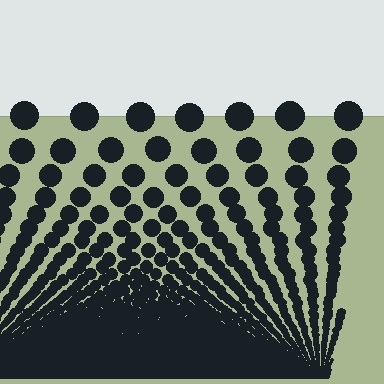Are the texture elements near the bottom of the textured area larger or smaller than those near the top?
Smaller. The gradient is inverted — elements near the bottom are smaller and denser.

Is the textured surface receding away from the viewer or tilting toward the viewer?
The surface appears to tilt toward the viewer. Texture elements get larger and sparser toward the top.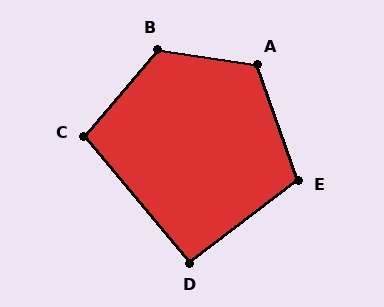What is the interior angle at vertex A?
Approximately 119 degrees (obtuse).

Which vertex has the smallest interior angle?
D, at approximately 93 degrees.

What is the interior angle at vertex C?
Approximately 100 degrees (obtuse).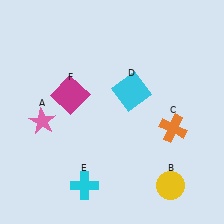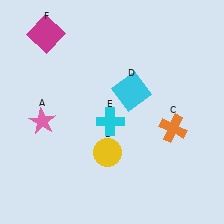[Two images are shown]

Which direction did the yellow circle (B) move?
The yellow circle (B) moved left.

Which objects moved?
The objects that moved are: the yellow circle (B), the cyan cross (E), the magenta square (F).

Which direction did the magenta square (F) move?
The magenta square (F) moved up.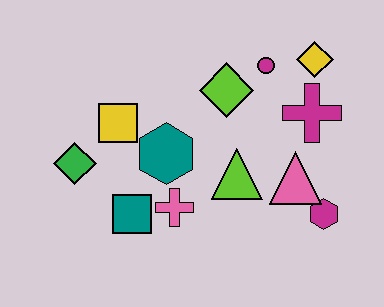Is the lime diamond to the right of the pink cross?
Yes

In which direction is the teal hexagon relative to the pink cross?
The teal hexagon is above the pink cross.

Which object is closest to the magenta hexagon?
The pink triangle is closest to the magenta hexagon.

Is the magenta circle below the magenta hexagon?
No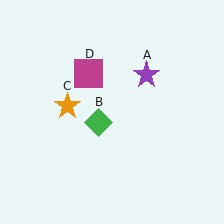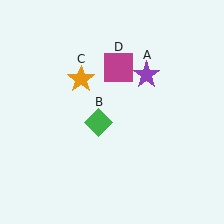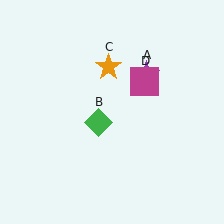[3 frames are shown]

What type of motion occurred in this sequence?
The orange star (object C), magenta square (object D) rotated clockwise around the center of the scene.